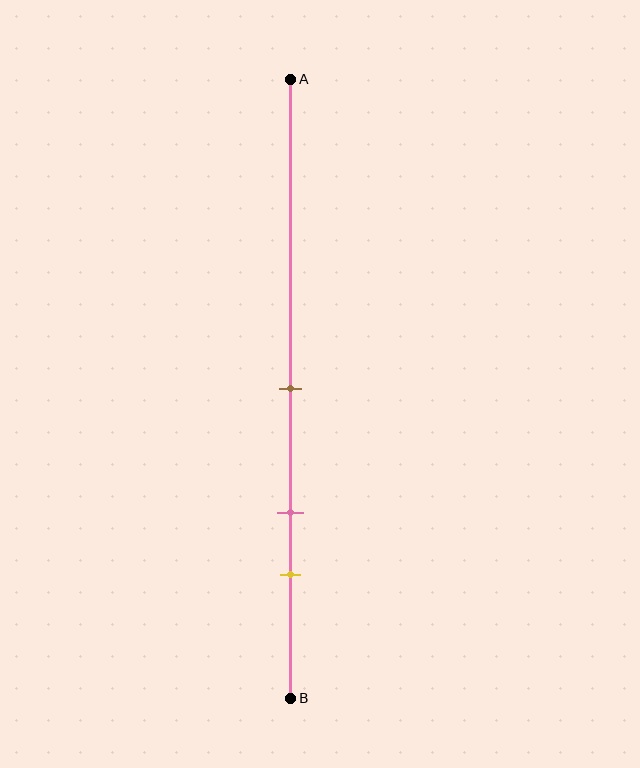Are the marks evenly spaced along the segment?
Yes, the marks are approximately evenly spaced.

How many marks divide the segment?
There are 3 marks dividing the segment.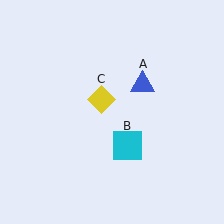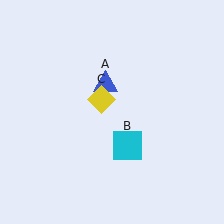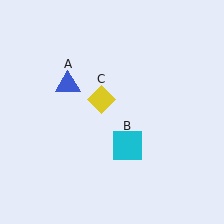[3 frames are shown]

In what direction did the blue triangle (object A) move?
The blue triangle (object A) moved left.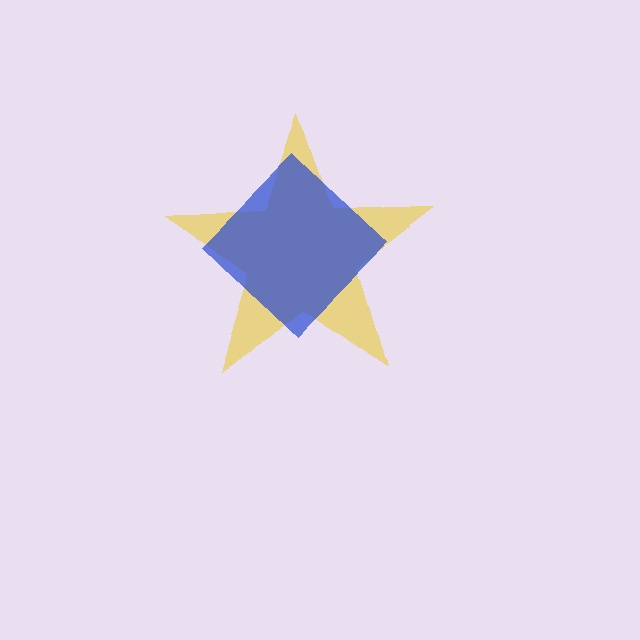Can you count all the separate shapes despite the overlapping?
Yes, there are 2 separate shapes.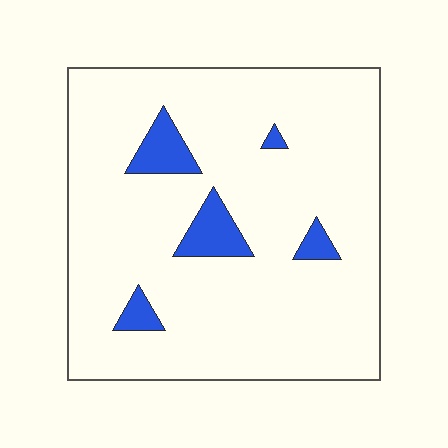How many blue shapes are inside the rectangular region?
5.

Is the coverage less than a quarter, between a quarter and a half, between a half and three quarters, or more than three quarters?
Less than a quarter.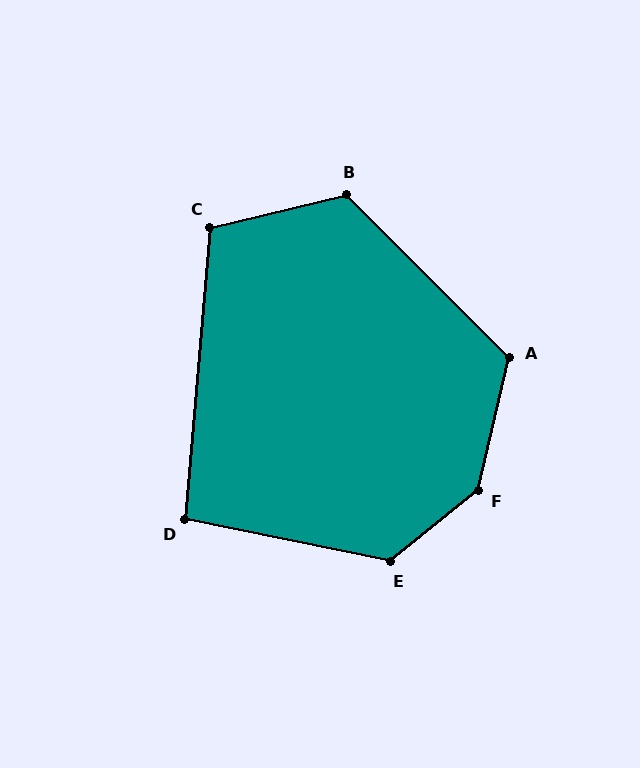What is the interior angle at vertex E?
Approximately 129 degrees (obtuse).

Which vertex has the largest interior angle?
F, at approximately 142 degrees.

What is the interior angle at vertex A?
Approximately 122 degrees (obtuse).